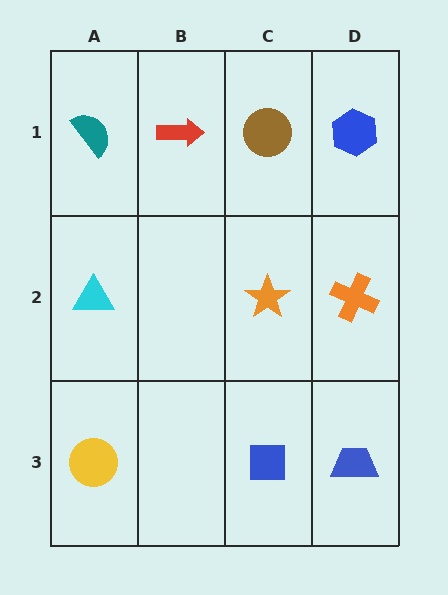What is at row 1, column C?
A brown circle.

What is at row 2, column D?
An orange cross.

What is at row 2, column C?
An orange star.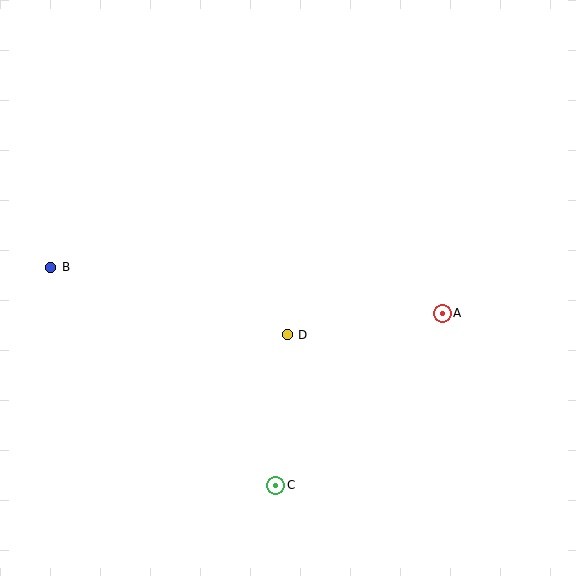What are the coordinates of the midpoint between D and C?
The midpoint between D and C is at (281, 410).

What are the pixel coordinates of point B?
Point B is at (51, 267).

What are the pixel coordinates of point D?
Point D is at (287, 335).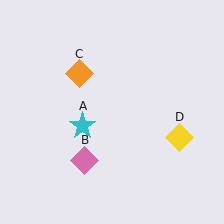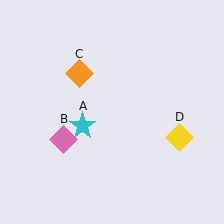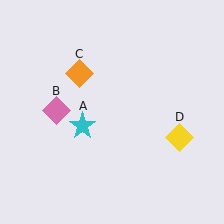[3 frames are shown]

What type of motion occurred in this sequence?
The pink diamond (object B) rotated clockwise around the center of the scene.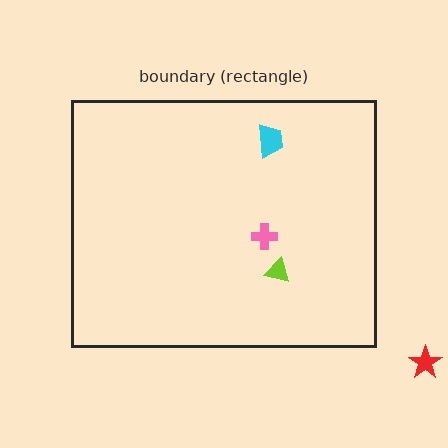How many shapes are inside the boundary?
3 inside, 1 outside.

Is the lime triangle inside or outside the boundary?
Inside.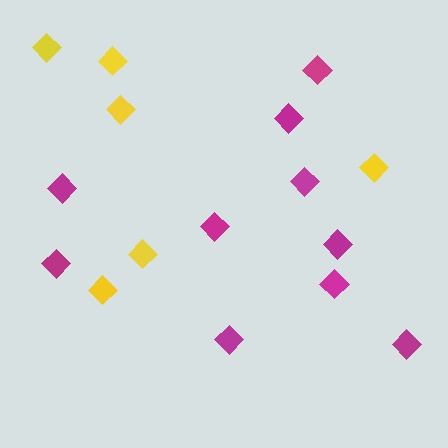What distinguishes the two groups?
There are 2 groups: one group of magenta diamonds (10) and one group of yellow diamonds (6).